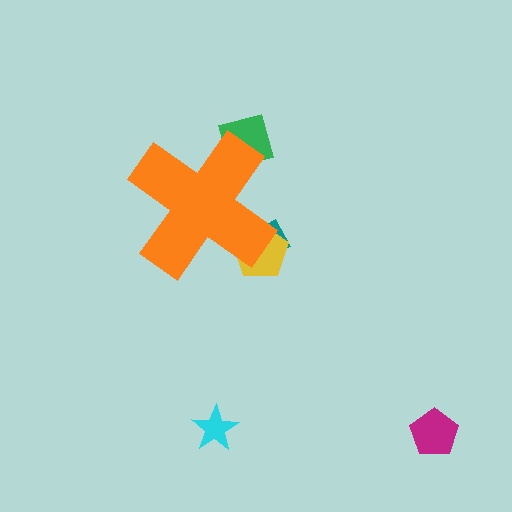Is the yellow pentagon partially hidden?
Yes, the yellow pentagon is partially hidden behind the orange cross.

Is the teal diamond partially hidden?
Yes, the teal diamond is partially hidden behind the orange cross.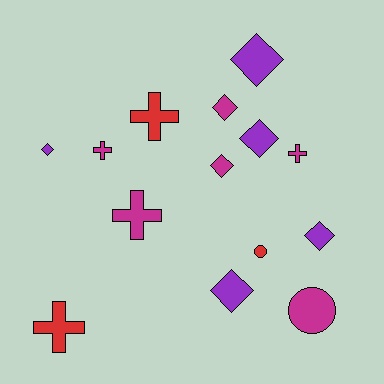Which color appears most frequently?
Magenta, with 6 objects.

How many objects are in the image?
There are 14 objects.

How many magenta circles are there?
There is 1 magenta circle.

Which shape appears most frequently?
Diamond, with 7 objects.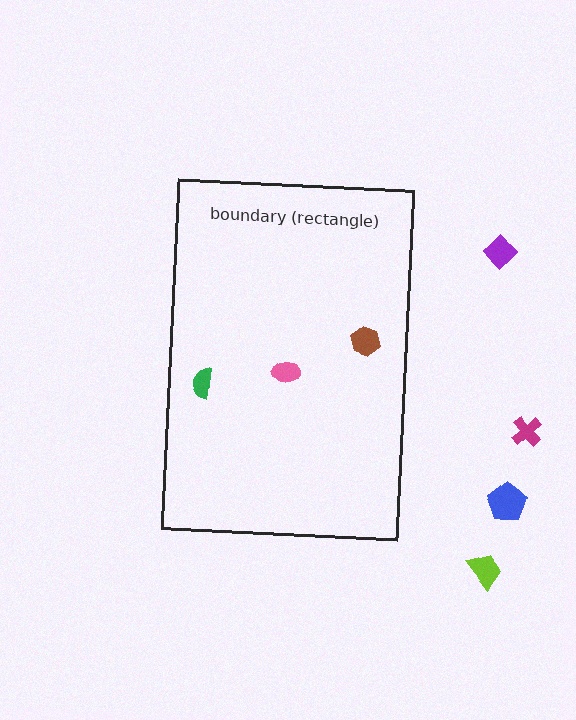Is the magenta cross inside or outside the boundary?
Outside.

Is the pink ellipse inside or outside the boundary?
Inside.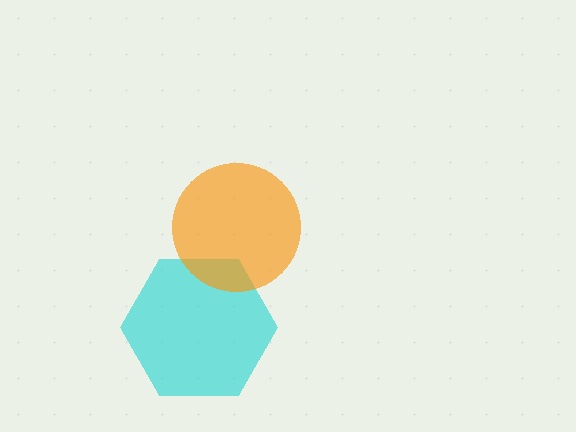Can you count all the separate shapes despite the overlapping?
Yes, there are 2 separate shapes.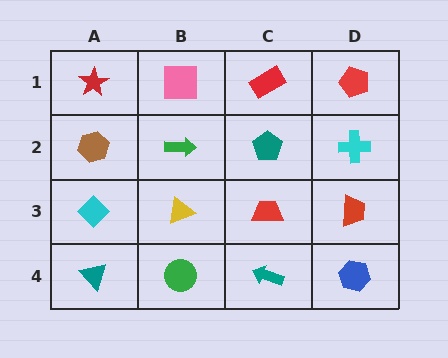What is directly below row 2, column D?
A red trapezoid.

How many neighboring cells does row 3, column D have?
3.